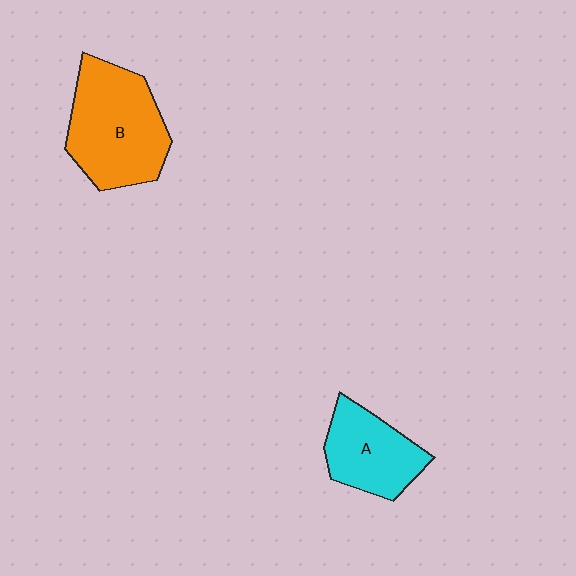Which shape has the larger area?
Shape B (orange).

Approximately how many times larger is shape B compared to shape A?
Approximately 1.5 times.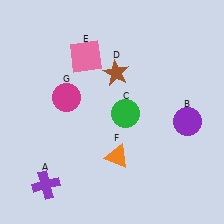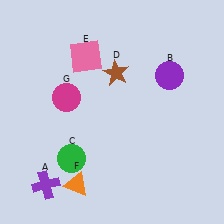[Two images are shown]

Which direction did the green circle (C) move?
The green circle (C) moved left.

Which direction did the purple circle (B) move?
The purple circle (B) moved up.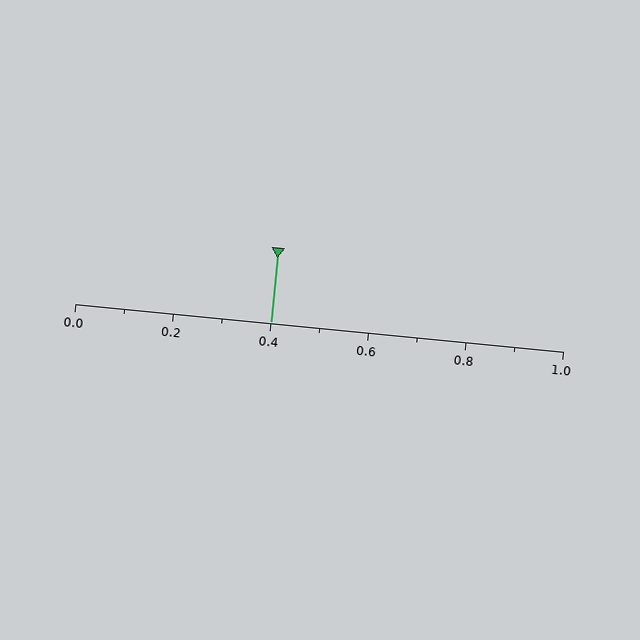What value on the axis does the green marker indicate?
The marker indicates approximately 0.4.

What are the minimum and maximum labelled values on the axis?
The axis runs from 0.0 to 1.0.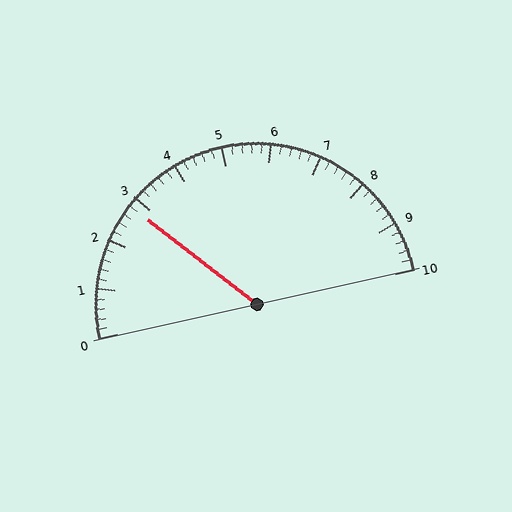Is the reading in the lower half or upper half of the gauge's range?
The reading is in the lower half of the range (0 to 10).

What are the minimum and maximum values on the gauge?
The gauge ranges from 0 to 10.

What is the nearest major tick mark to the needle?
The nearest major tick mark is 3.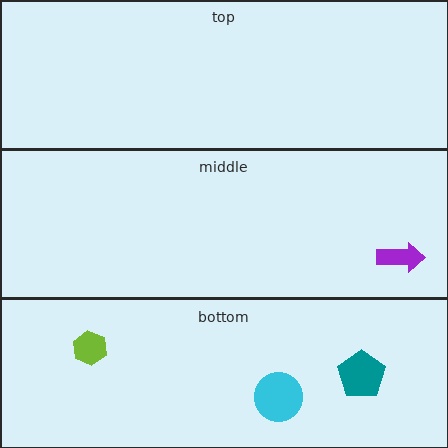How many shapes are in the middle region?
1.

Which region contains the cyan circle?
The bottom region.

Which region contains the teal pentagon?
The bottom region.